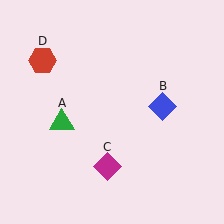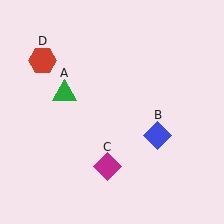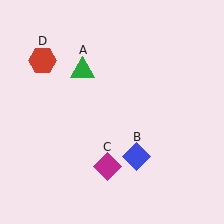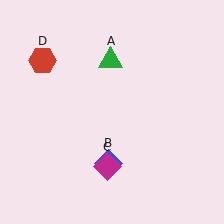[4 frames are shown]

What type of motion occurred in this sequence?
The green triangle (object A), blue diamond (object B) rotated clockwise around the center of the scene.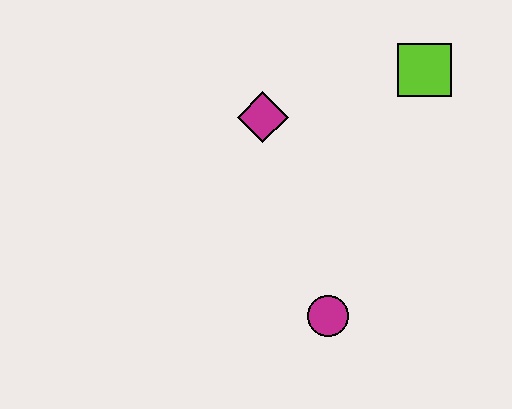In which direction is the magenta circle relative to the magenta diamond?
The magenta circle is below the magenta diamond.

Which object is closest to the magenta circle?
The magenta diamond is closest to the magenta circle.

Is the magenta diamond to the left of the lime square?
Yes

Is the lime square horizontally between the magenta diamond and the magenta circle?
No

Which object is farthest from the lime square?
The magenta circle is farthest from the lime square.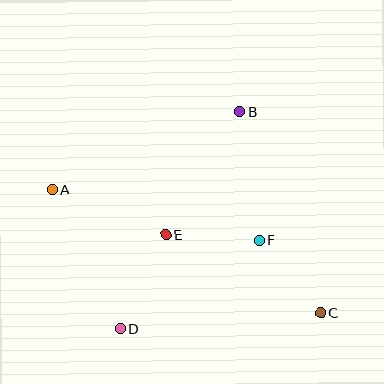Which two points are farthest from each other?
Points A and C are farthest from each other.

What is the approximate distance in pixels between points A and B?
The distance between A and B is approximately 203 pixels.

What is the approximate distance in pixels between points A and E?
The distance between A and E is approximately 122 pixels.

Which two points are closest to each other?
Points E and F are closest to each other.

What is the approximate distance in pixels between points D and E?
The distance between D and E is approximately 104 pixels.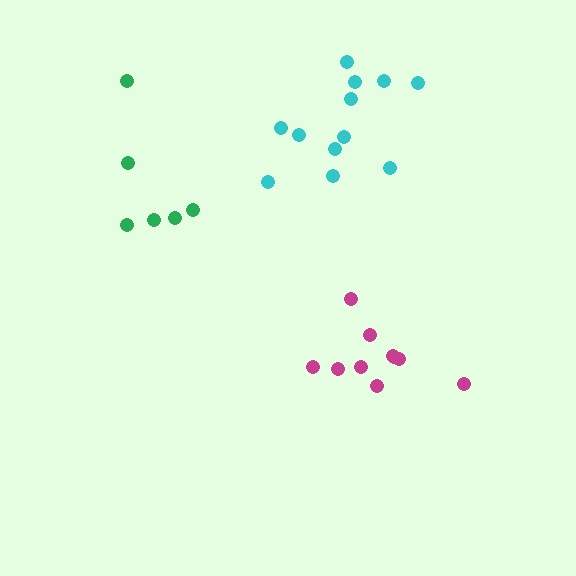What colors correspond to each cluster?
The clusters are colored: magenta, green, cyan.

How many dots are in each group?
Group 1: 10 dots, Group 2: 6 dots, Group 3: 12 dots (28 total).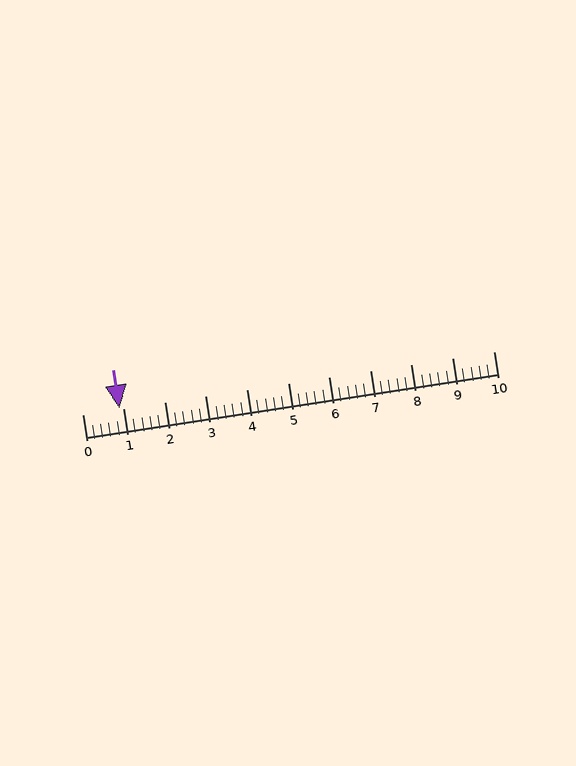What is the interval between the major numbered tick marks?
The major tick marks are spaced 1 units apart.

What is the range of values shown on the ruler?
The ruler shows values from 0 to 10.